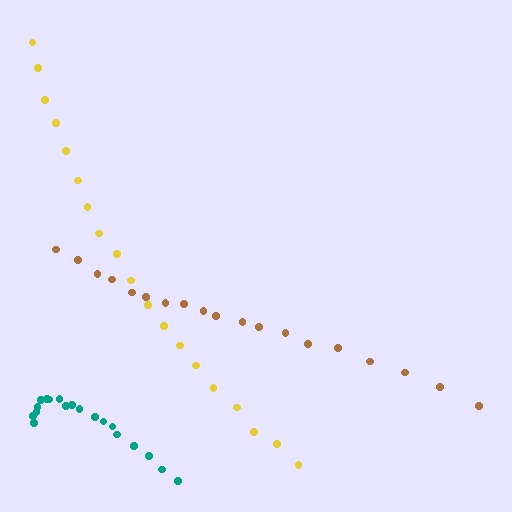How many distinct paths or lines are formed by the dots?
There are 3 distinct paths.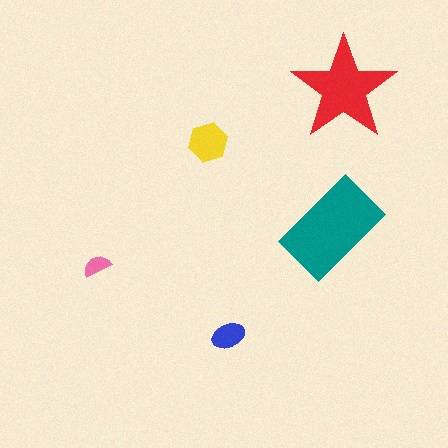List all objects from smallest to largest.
The pink semicircle, the blue ellipse, the yellow hexagon, the red star, the teal rectangle.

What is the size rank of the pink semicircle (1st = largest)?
5th.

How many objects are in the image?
There are 5 objects in the image.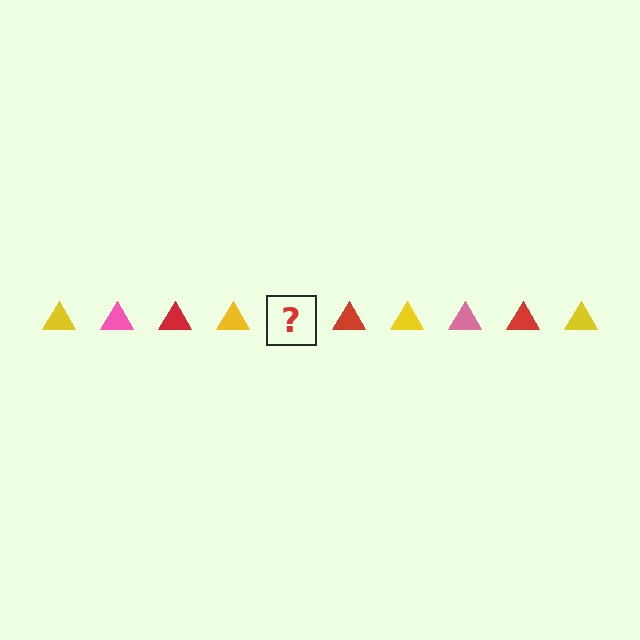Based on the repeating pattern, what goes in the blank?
The blank should be a pink triangle.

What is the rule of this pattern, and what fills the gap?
The rule is that the pattern cycles through yellow, pink, red triangles. The gap should be filled with a pink triangle.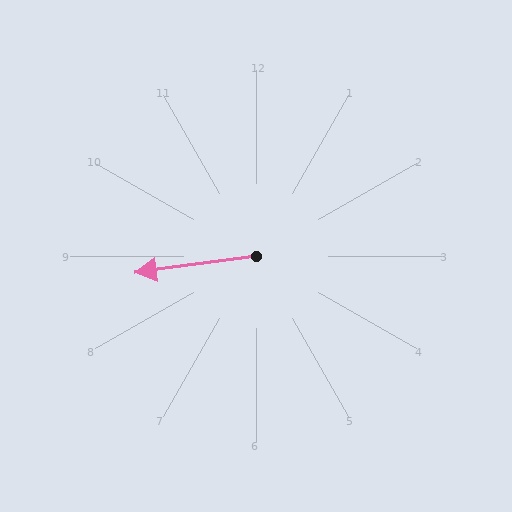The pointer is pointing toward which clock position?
Roughly 9 o'clock.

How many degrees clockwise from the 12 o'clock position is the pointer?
Approximately 262 degrees.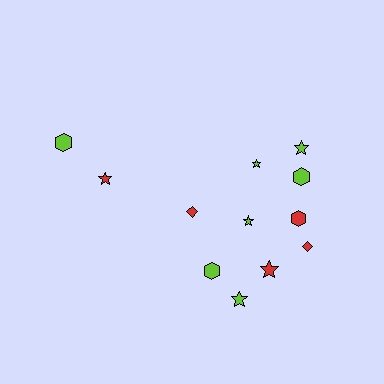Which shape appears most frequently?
Star, with 6 objects.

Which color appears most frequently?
Lime, with 7 objects.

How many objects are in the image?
There are 12 objects.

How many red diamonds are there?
There are 2 red diamonds.